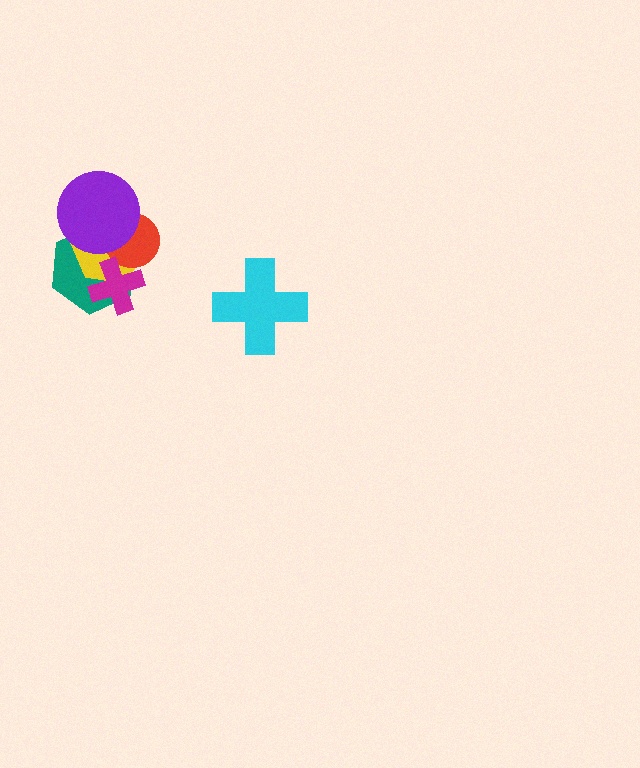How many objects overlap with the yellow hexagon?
4 objects overlap with the yellow hexagon.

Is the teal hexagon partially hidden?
Yes, it is partially covered by another shape.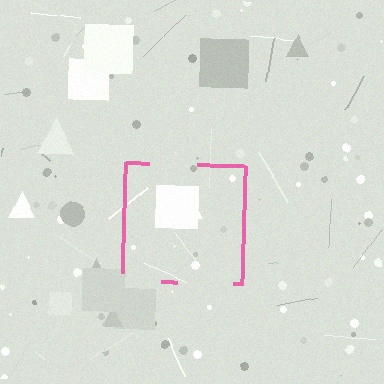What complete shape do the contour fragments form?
The contour fragments form a square.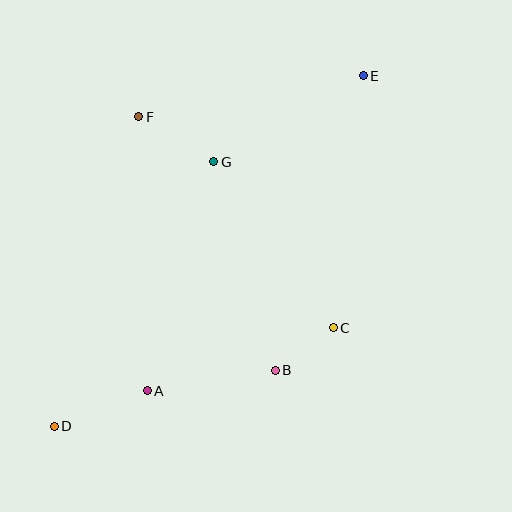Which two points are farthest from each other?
Points D and E are farthest from each other.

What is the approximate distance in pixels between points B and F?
The distance between B and F is approximately 288 pixels.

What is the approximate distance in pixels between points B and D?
The distance between B and D is approximately 228 pixels.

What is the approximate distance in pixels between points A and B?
The distance between A and B is approximately 130 pixels.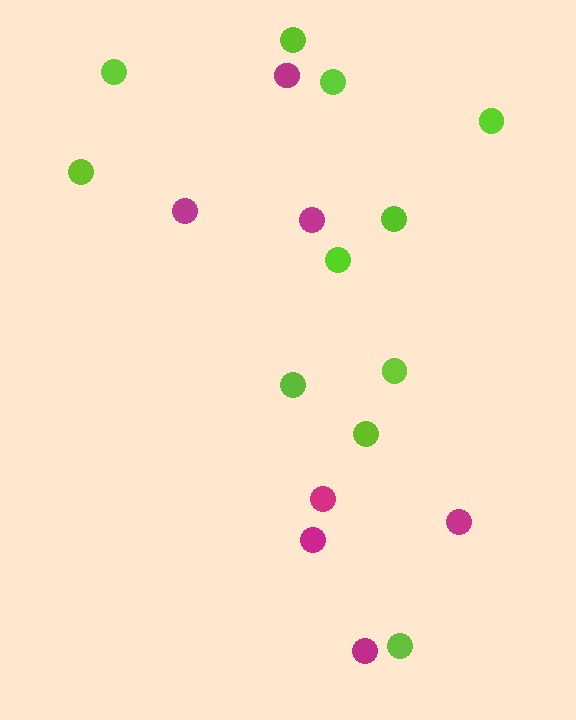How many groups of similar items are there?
There are 2 groups: one group of lime circles (11) and one group of magenta circles (7).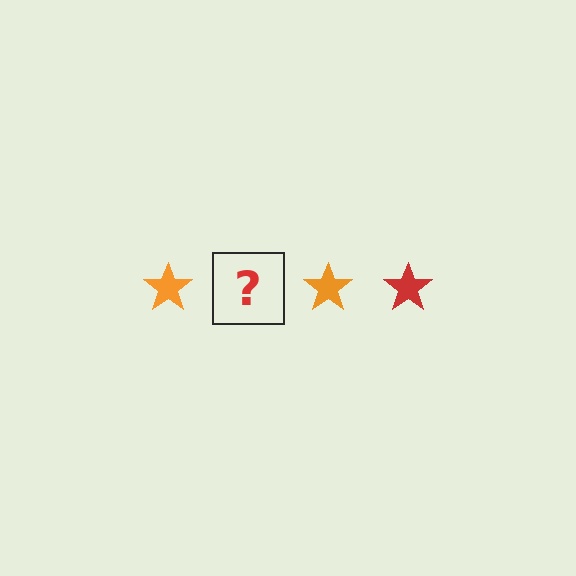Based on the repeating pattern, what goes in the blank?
The blank should be a red star.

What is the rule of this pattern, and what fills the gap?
The rule is that the pattern cycles through orange, red stars. The gap should be filled with a red star.